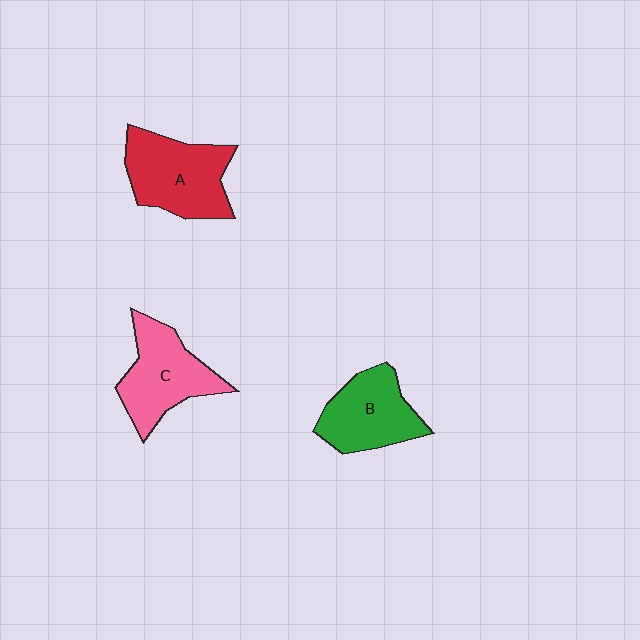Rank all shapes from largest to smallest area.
From largest to smallest: A (red), C (pink), B (green).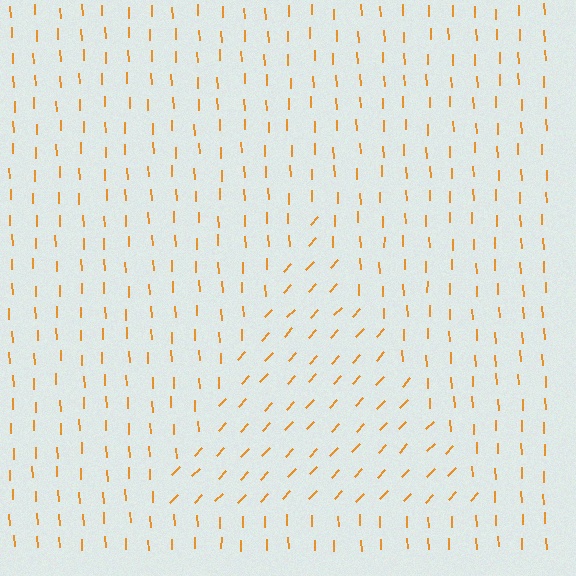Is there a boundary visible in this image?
Yes, there is a texture boundary formed by a change in line orientation.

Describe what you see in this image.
The image is filled with small orange line segments. A triangle region in the image has lines oriented differently from the surrounding lines, creating a visible texture boundary.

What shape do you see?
I see a triangle.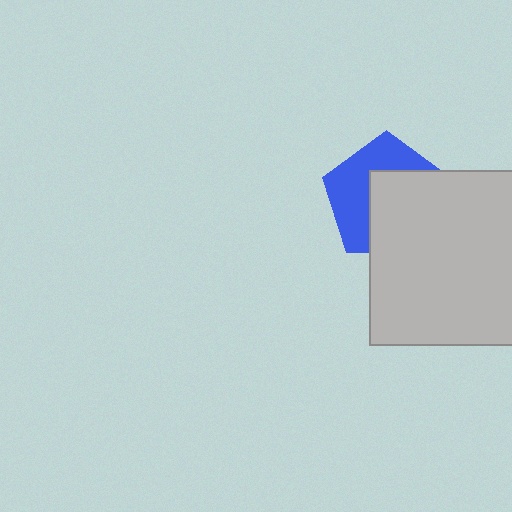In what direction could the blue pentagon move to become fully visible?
The blue pentagon could move toward the upper-left. That would shift it out from behind the light gray square entirely.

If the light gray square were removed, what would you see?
You would see the complete blue pentagon.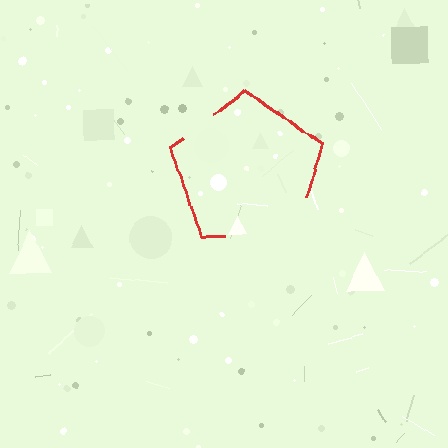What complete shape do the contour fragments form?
The contour fragments form a pentagon.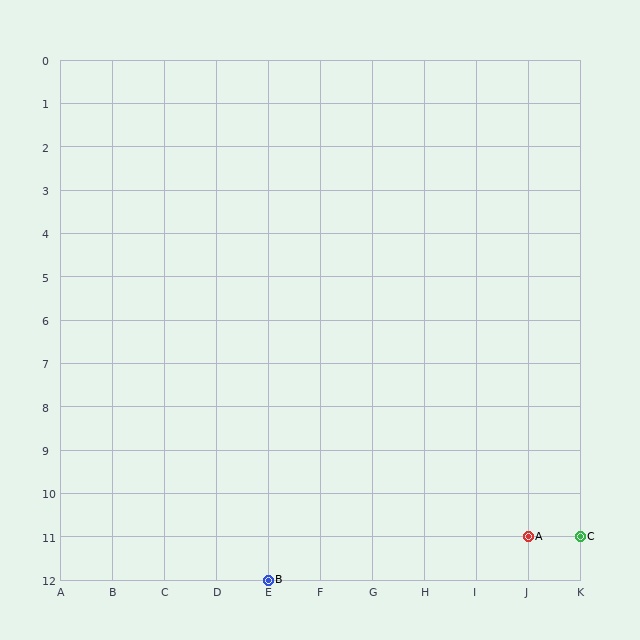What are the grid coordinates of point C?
Point C is at grid coordinates (K, 11).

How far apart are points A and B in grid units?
Points A and B are 5 columns and 1 row apart (about 5.1 grid units diagonally).